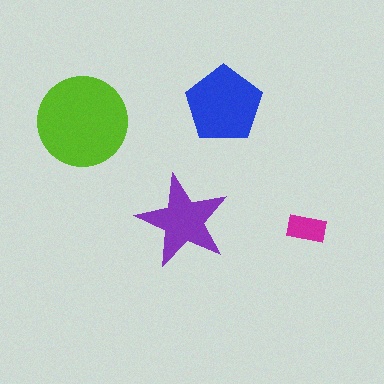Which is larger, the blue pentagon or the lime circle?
The lime circle.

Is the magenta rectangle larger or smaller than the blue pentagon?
Smaller.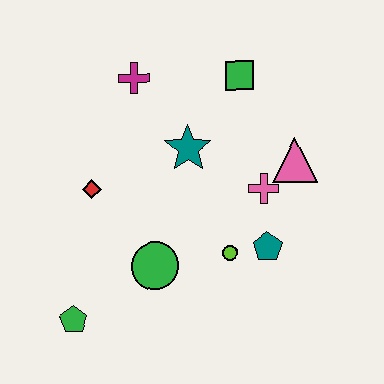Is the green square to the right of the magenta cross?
Yes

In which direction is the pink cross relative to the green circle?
The pink cross is to the right of the green circle.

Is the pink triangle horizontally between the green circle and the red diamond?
No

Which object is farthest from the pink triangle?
The green pentagon is farthest from the pink triangle.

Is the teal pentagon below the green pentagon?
No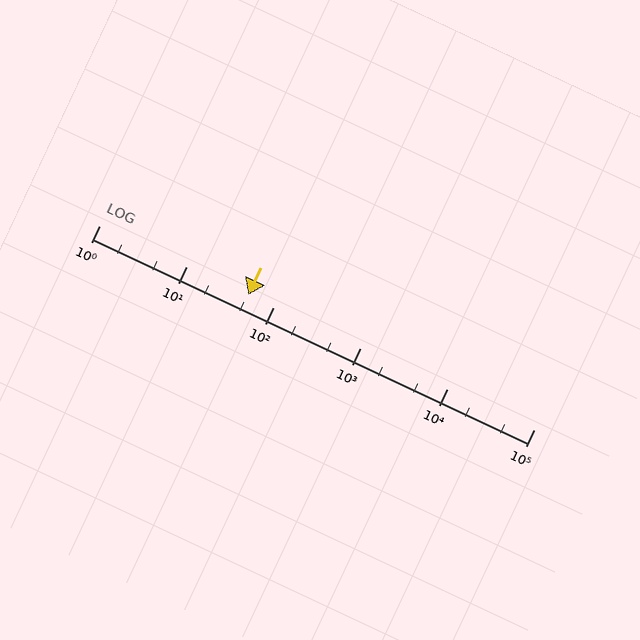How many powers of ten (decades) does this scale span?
The scale spans 5 decades, from 1 to 100000.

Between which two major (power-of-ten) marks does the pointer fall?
The pointer is between 10 and 100.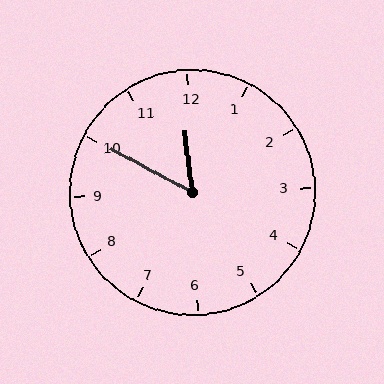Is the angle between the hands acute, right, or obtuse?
It is acute.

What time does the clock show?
11:50.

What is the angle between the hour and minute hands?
Approximately 55 degrees.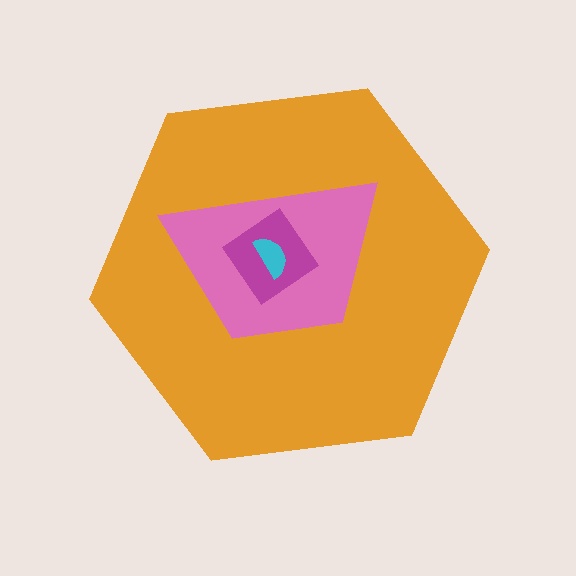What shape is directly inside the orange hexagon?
The pink trapezoid.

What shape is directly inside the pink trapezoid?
The magenta diamond.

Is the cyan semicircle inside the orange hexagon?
Yes.